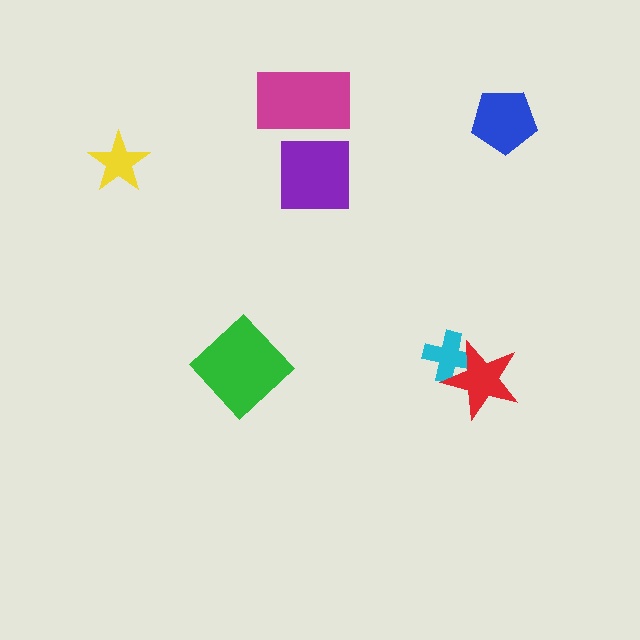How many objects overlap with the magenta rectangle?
0 objects overlap with the magenta rectangle.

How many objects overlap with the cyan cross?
1 object overlaps with the cyan cross.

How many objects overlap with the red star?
1 object overlaps with the red star.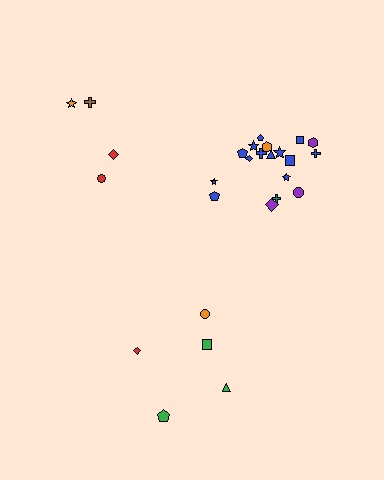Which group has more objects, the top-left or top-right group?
The top-right group.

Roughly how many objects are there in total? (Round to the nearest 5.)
Roughly 25 objects in total.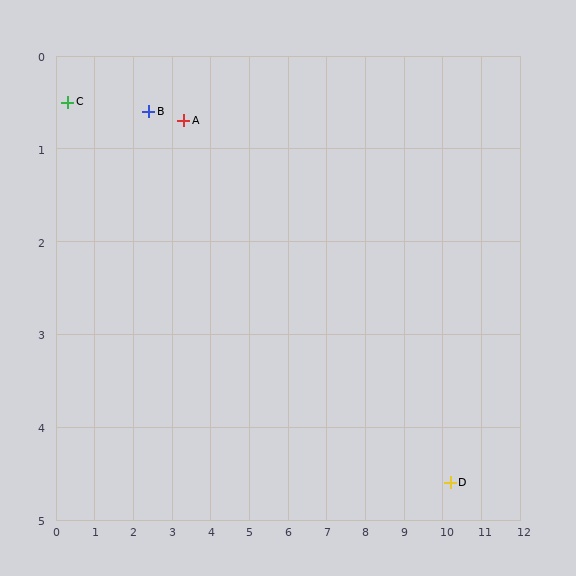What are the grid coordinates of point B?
Point B is at approximately (2.4, 0.6).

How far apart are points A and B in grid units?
Points A and B are about 0.9 grid units apart.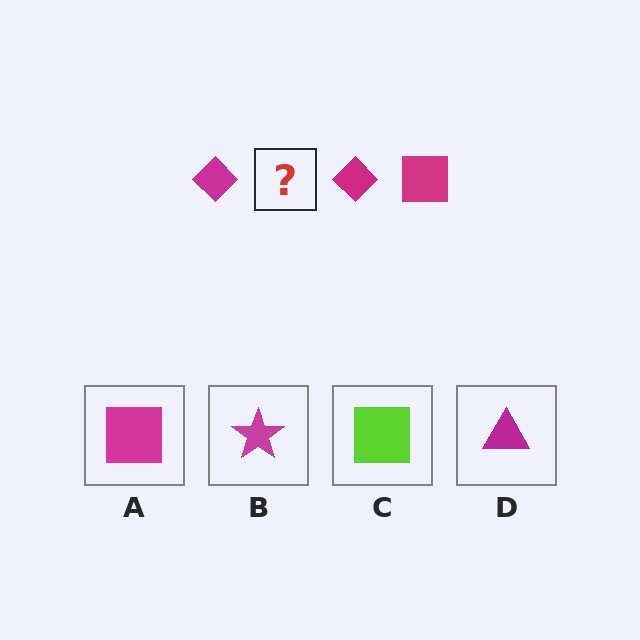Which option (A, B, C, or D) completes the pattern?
A.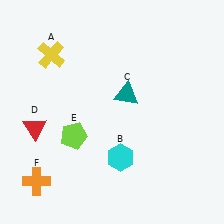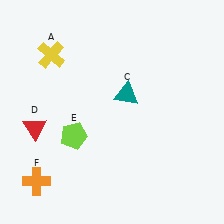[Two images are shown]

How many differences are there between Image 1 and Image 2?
There is 1 difference between the two images.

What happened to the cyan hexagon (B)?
The cyan hexagon (B) was removed in Image 2. It was in the bottom-right area of Image 1.